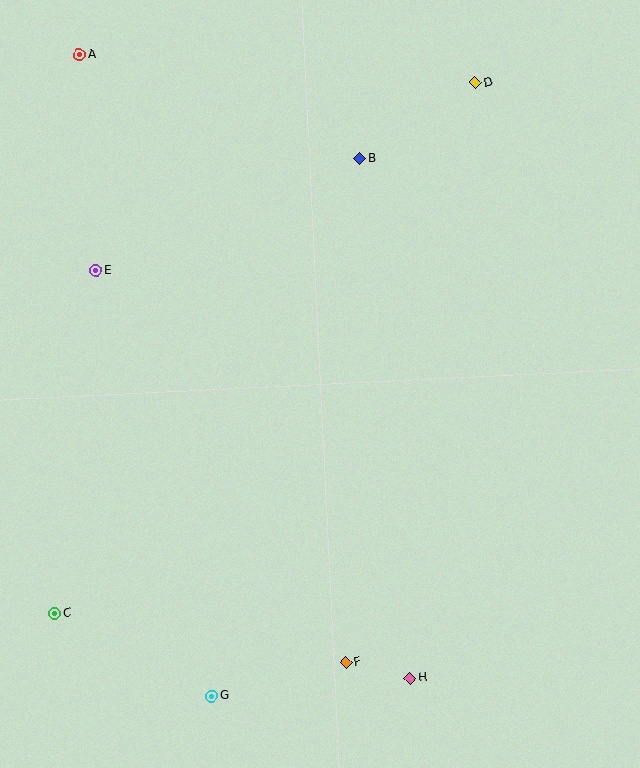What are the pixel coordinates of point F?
Point F is at (346, 663).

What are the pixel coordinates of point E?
Point E is at (96, 270).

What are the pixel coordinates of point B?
Point B is at (360, 159).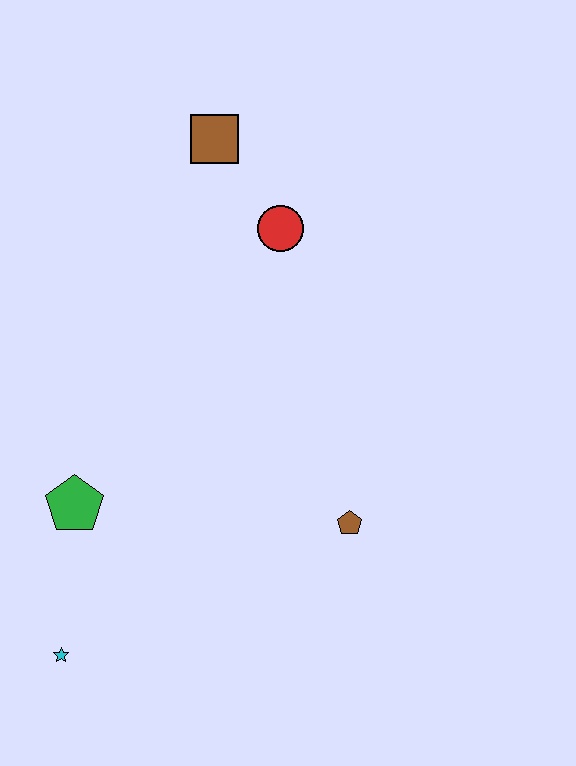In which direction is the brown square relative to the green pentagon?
The brown square is above the green pentagon.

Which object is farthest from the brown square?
The cyan star is farthest from the brown square.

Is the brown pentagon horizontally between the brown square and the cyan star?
No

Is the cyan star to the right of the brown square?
No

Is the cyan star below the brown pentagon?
Yes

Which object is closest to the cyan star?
The green pentagon is closest to the cyan star.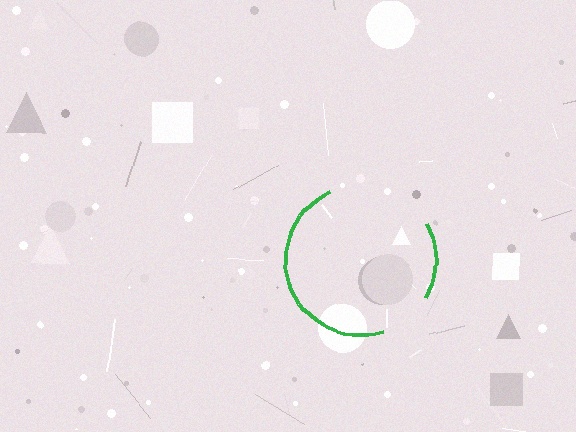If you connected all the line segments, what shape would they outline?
They would outline a circle.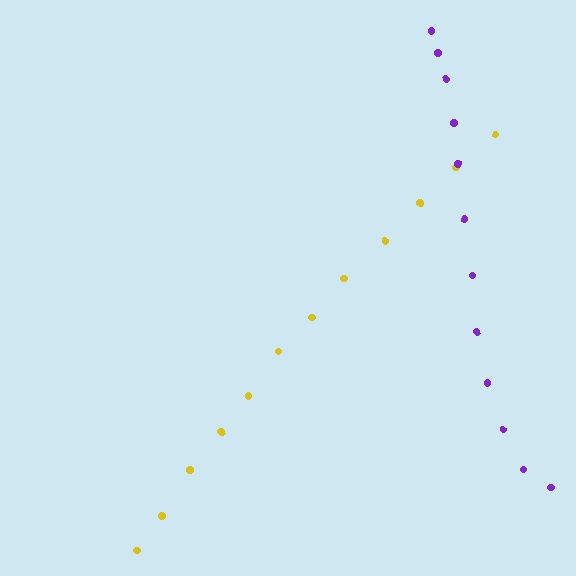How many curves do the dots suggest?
There are 2 distinct paths.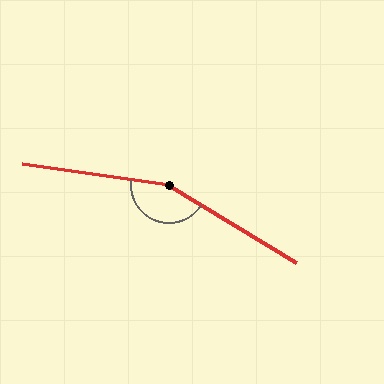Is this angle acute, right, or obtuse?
It is obtuse.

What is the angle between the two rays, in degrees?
Approximately 156 degrees.